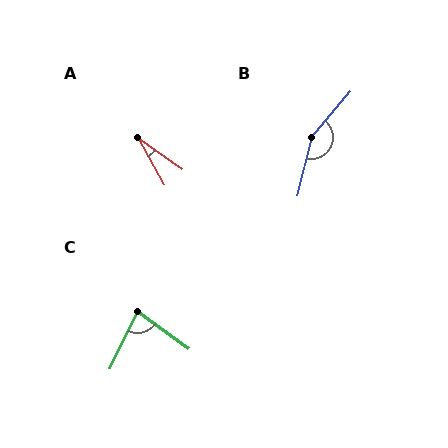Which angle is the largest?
B, at approximately 154 degrees.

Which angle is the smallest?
A, at approximately 26 degrees.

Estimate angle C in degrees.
Approximately 80 degrees.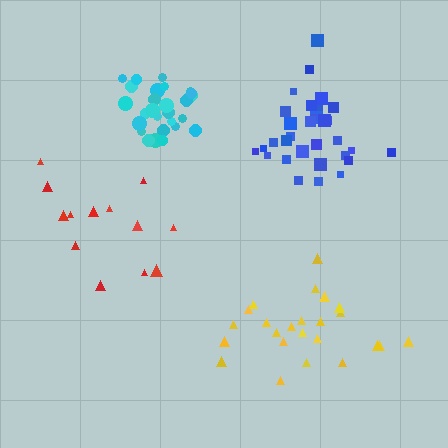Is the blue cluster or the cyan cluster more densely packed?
Cyan.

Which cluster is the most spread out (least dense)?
Red.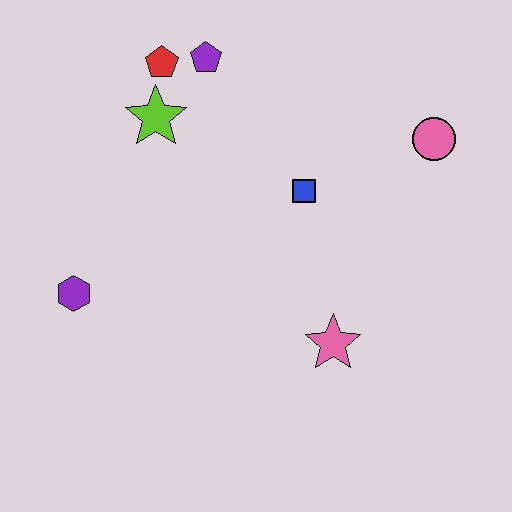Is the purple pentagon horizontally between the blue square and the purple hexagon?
Yes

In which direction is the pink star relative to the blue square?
The pink star is below the blue square.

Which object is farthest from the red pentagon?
The pink star is farthest from the red pentagon.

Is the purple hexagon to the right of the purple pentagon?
No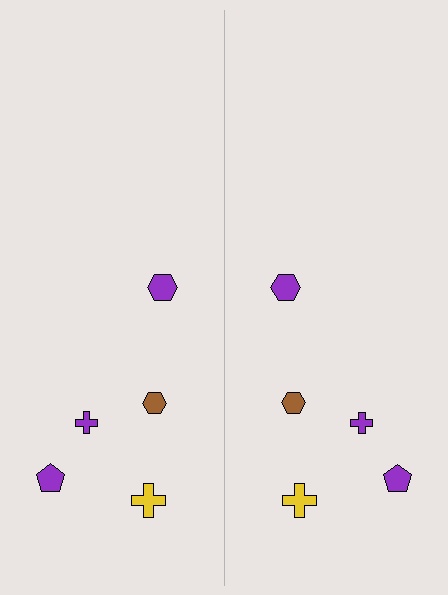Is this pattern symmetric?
Yes, this pattern has bilateral (reflection) symmetry.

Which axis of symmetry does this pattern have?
The pattern has a vertical axis of symmetry running through the center of the image.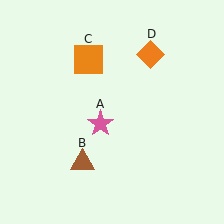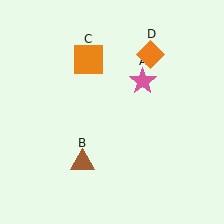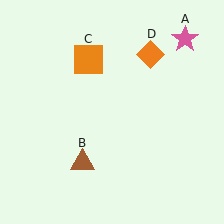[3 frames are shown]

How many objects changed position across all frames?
1 object changed position: pink star (object A).